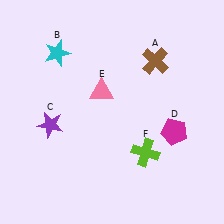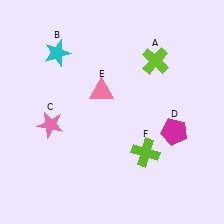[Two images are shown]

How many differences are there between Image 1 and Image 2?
There are 2 differences between the two images.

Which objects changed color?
A changed from brown to lime. C changed from purple to pink.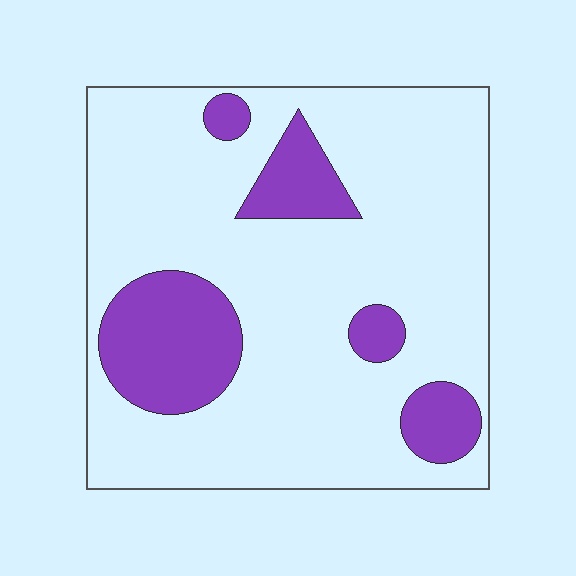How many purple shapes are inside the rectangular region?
5.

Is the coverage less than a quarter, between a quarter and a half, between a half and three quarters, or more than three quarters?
Less than a quarter.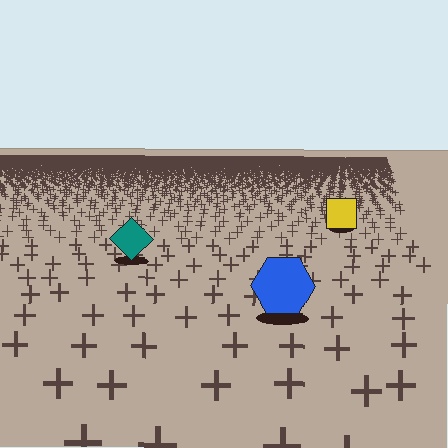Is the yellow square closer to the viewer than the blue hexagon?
No. The blue hexagon is closer — you can tell from the texture gradient: the ground texture is coarser near it.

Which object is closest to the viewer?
The blue hexagon is closest. The texture marks near it are larger and more spread out.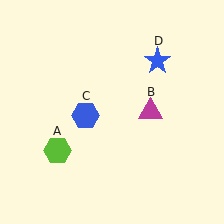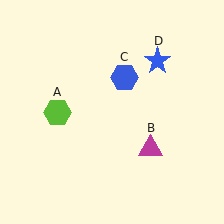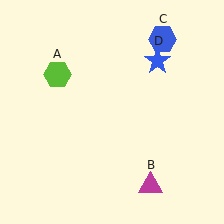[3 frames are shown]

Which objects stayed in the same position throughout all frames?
Blue star (object D) remained stationary.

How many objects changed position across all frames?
3 objects changed position: lime hexagon (object A), magenta triangle (object B), blue hexagon (object C).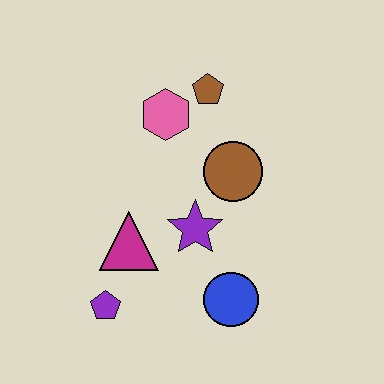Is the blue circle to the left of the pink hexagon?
No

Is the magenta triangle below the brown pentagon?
Yes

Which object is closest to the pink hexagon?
The brown pentagon is closest to the pink hexagon.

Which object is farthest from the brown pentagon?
The purple pentagon is farthest from the brown pentagon.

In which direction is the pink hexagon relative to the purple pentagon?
The pink hexagon is above the purple pentagon.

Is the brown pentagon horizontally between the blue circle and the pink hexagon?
Yes